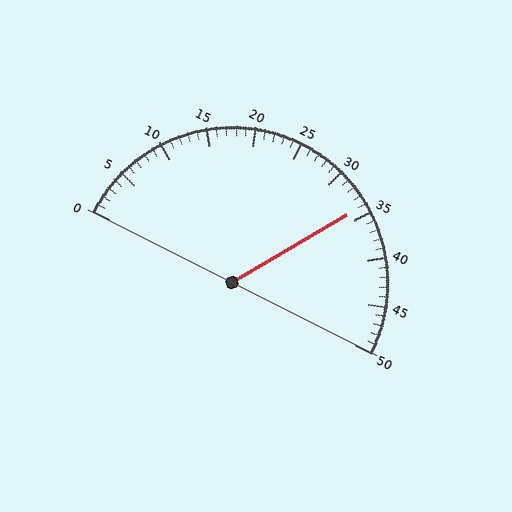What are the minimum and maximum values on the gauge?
The gauge ranges from 0 to 50.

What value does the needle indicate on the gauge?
The needle indicates approximately 34.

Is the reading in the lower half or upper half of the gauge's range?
The reading is in the upper half of the range (0 to 50).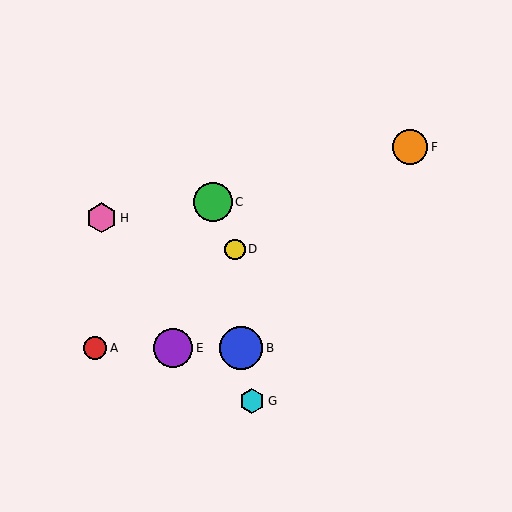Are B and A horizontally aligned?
Yes, both are at y≈348.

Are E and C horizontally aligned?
No, E is at y≈348 and C is at y≈202.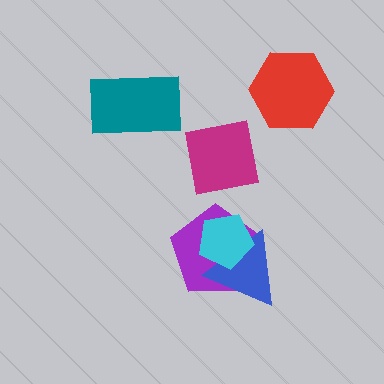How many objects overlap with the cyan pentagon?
2 objects overlap with the cyan pentagon.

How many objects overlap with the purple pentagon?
2 objects overlap with the purple pentagon.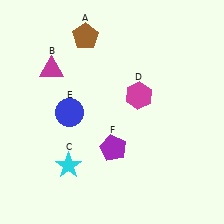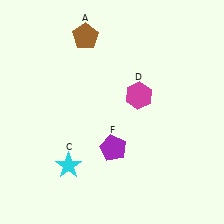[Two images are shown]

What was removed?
The blue circle (E), the magenta triangle (B) were removed in Image 2.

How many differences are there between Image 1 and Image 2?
There are 2 differences between the two images.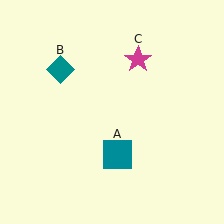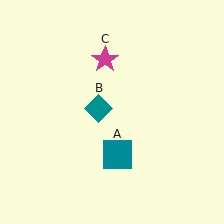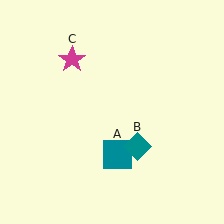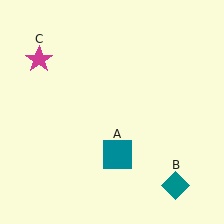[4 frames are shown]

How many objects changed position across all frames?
2 objects changed position: teal diamond (object B), magenta star (object C).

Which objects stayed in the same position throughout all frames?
Teal square (object A) remained stationary.